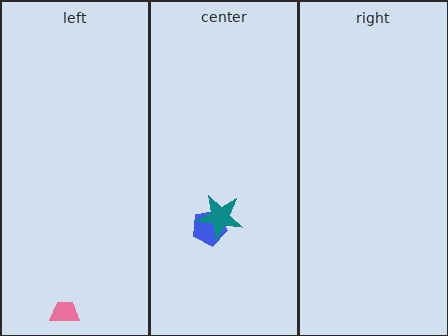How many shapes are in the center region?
2.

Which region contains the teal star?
The center region.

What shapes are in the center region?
The blue pentagon, the teal star.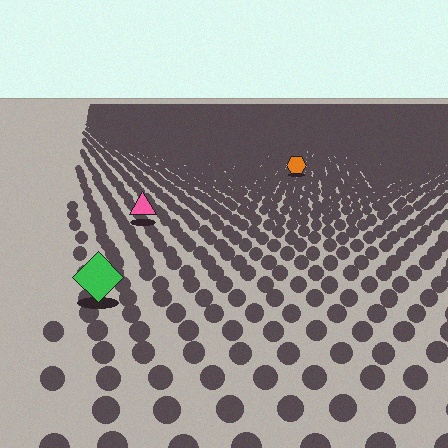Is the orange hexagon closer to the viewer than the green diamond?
No. The green diamond is closer — you can tell from the texture gradient: the ground texture is coarser near it.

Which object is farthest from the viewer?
The orange hexagon is farthest from the viewer. It appears smaller and the ground texture around it is denser.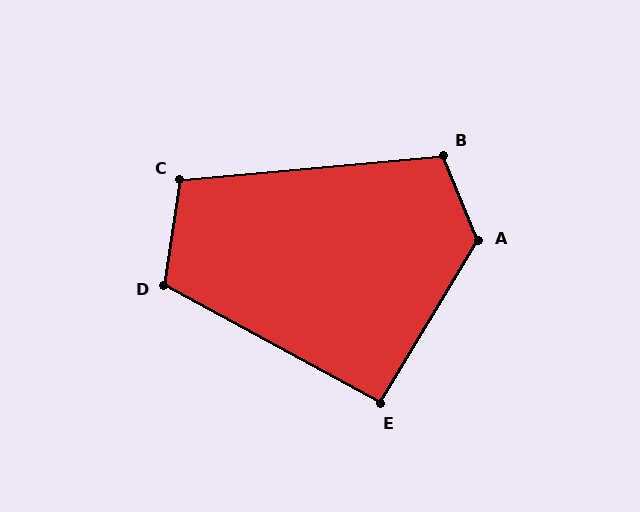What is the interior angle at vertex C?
Approximately 104 degrees (obtuse).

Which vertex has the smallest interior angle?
E, at approximately 93 degrees.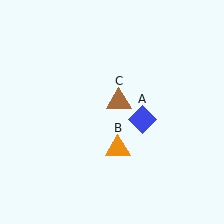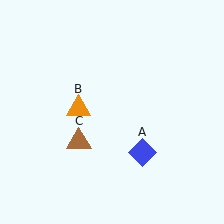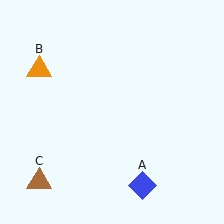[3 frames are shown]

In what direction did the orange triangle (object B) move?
The orange triangle (object B) moved up and to the left.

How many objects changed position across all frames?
3 objects changed position: blue diamond (object A), orange triangle (object B), brown triangle (object C).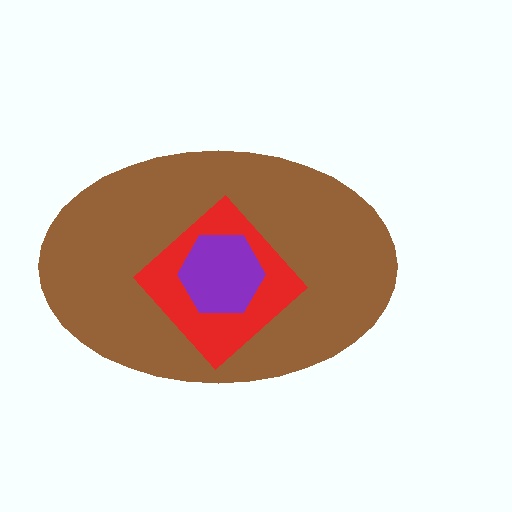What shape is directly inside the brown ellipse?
The red diamond.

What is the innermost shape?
The purple hexagon.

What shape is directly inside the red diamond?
The purple hexagon.